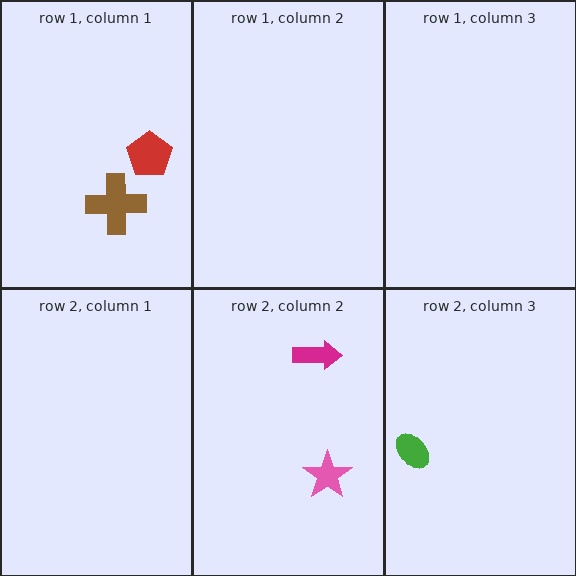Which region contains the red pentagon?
The row 1, column 1 region.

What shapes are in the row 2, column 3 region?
The green ellipse.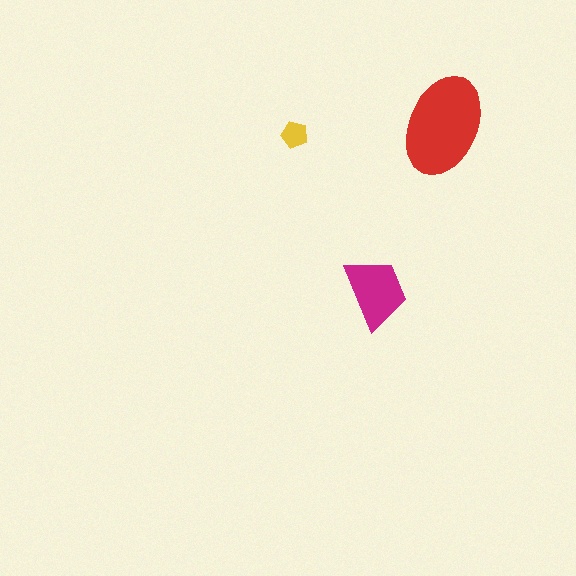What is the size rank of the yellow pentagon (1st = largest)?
3rd.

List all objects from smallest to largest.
The yellow pentagon, the magenta trapezoid, the red ellipse.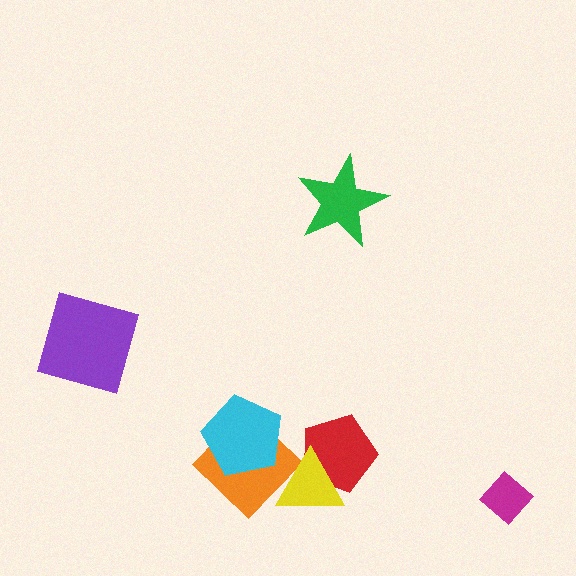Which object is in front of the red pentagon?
The yellow triangle is in front of the red pentagon.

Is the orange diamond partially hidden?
Yes, it is partially covered by another shape.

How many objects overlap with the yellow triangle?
2 objects overlap with the yellow triangle.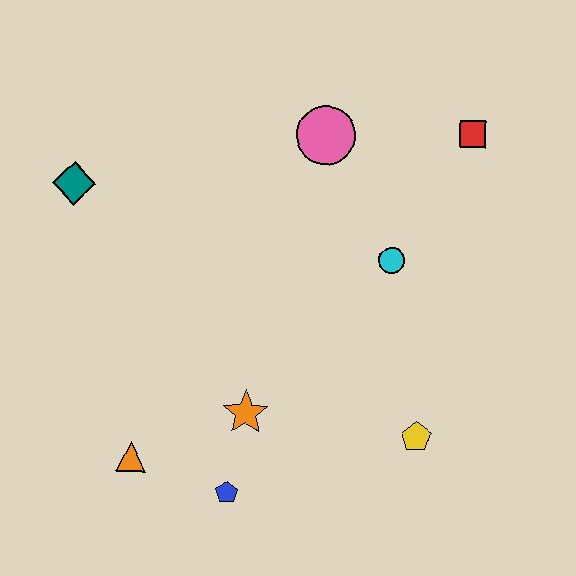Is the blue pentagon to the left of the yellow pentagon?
Yes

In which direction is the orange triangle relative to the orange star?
The orange triangle is to the left of the orange star.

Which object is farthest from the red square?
The orange triangle is farthest from the red square.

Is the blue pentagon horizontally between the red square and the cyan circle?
No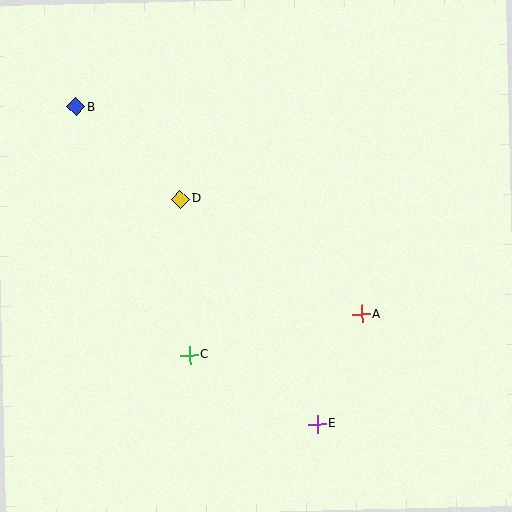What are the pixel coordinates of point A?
Point A is at (362, 314).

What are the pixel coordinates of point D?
Point D is at (180, 199).